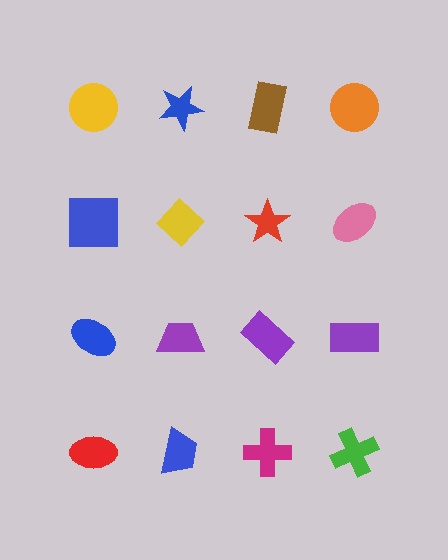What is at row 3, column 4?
A purple rectangle.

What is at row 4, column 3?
A magenta cross.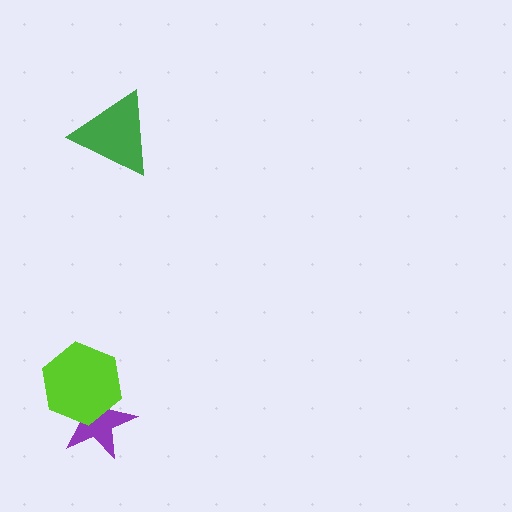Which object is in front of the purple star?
The lime hexagon is in front of the purple star.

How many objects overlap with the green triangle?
0 objects overlap with the green triangle.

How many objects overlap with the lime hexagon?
1 object overlaps with the lime hexagon.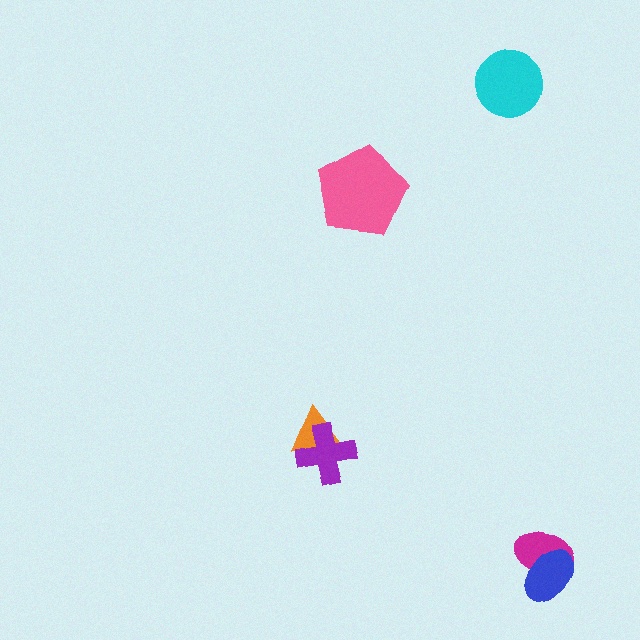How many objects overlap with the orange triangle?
1 object overlaps with the orange triangle.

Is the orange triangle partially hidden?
Yes, it is partially covered by another shape.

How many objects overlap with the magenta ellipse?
1 object overlaps with the magenta ellipse.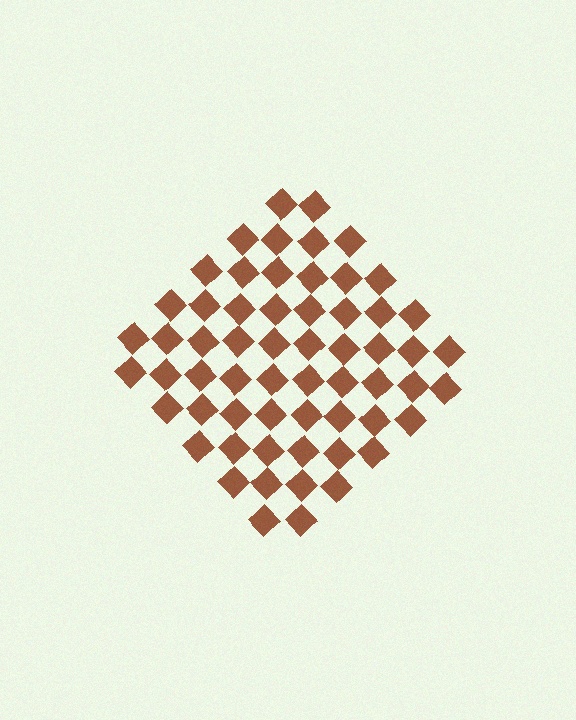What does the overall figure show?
The overall figure shows a diamond.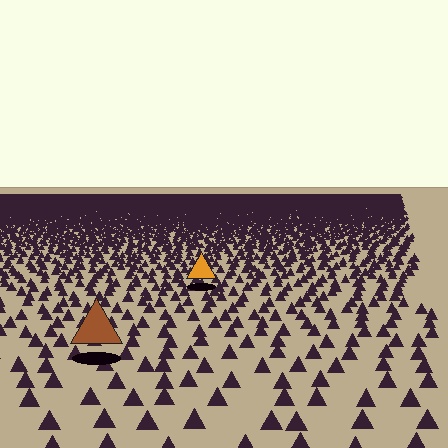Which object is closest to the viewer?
The brown triangle is closest. The texture marks near it are larger and more spread out.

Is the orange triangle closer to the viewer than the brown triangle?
No. The brown triangle is closer — you can tell from the texture gradient: the ground texture is coarser near it.